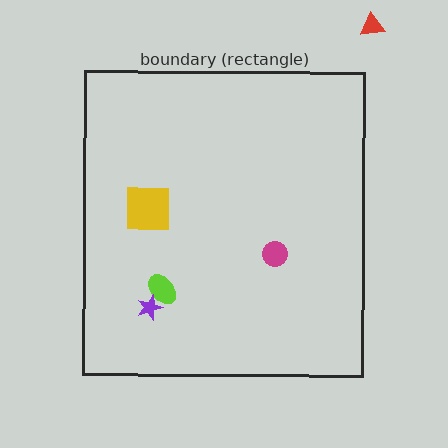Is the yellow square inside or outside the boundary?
Inside.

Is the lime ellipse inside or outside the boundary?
Inside.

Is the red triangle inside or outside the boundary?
Outside.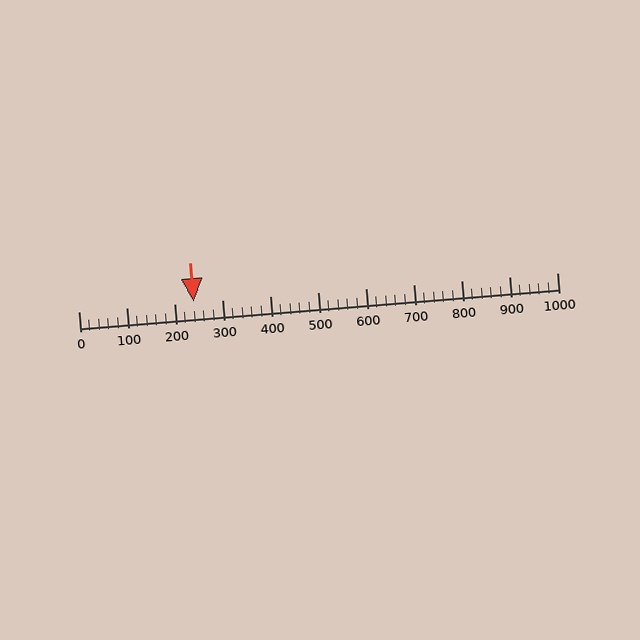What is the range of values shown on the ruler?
The ruler shows values from 0 to 1000.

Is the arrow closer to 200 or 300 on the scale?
The arrow is closer to 200.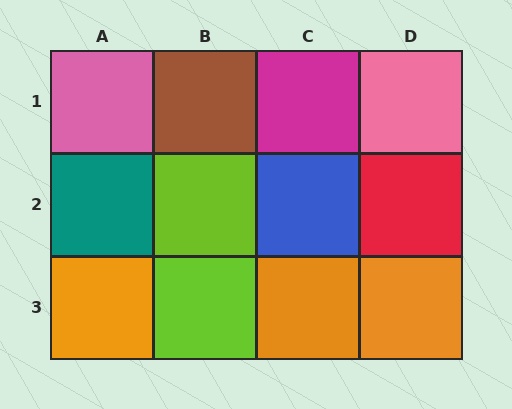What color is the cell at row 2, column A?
Teal.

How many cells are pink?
2 cells are pink.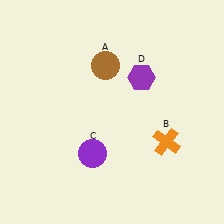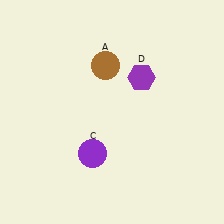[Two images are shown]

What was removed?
The orange cross (B) was removed in Image 2.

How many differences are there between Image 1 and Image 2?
There is 1 difference between the two images.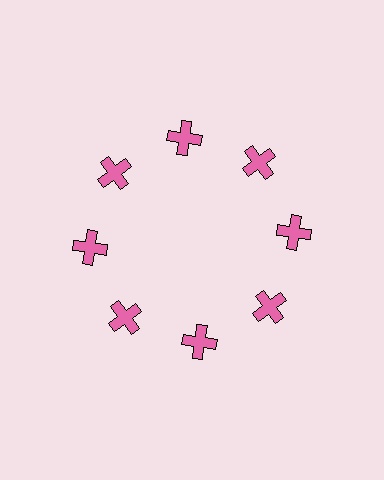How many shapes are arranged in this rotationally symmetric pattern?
There are 8 shapes, arranged in 8 groups of 1.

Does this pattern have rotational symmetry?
Yes, this pattern has 8-fold rotational symmetry. It looks the same after rotating 45 degrees around the center.